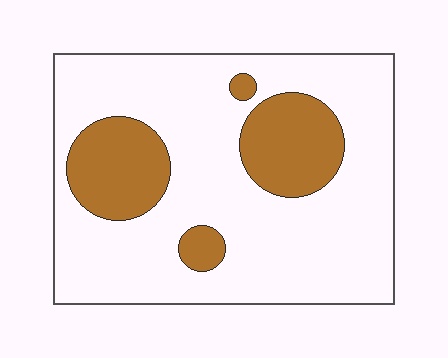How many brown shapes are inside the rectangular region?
4.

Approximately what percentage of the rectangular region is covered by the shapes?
Approximately 25%.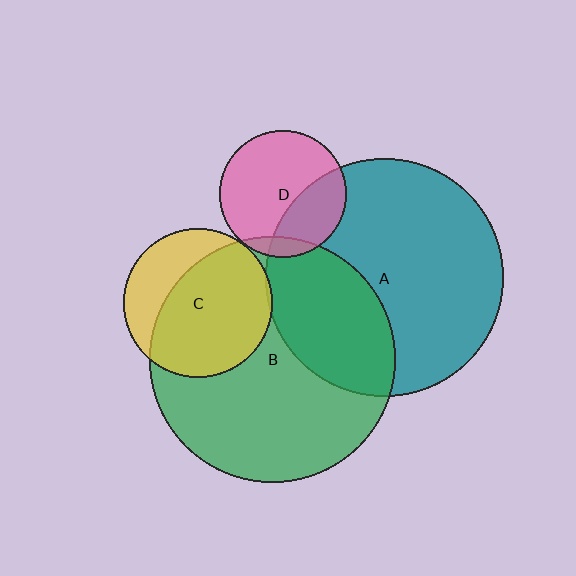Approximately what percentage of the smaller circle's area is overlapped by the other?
Approximately 30%.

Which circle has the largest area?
Circle B (green).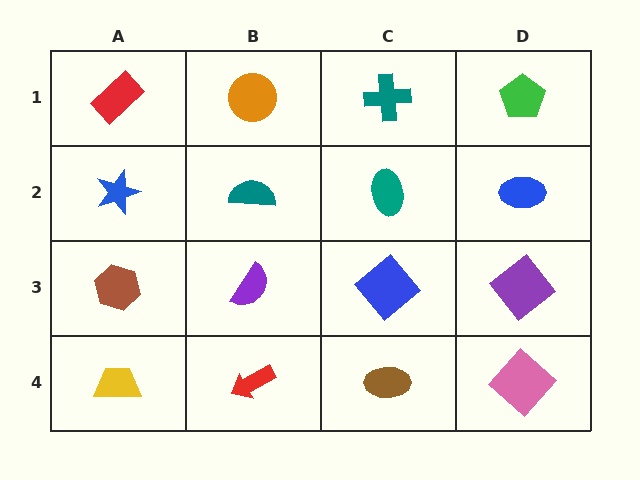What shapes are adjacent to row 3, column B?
A teal semicircle (row 2, column B), a red arrow (row 4, column B), a brown hexagon (row 3, column A), a blue diamond (row 3, column C).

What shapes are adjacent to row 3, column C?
A teal ellipse (row 2, column C), a brown ellipse (row 4, column C), a purple semicircle (row 3, column B), a purple diamond (row 3, column D).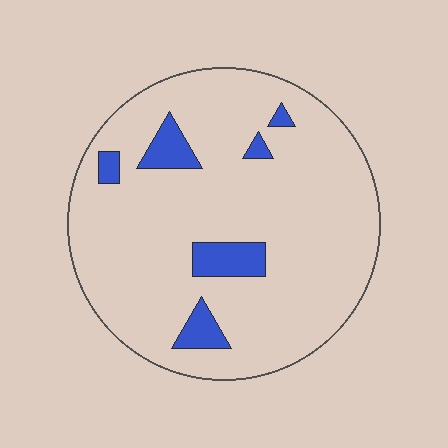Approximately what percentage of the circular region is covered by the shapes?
Approximately 10%.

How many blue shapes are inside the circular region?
6.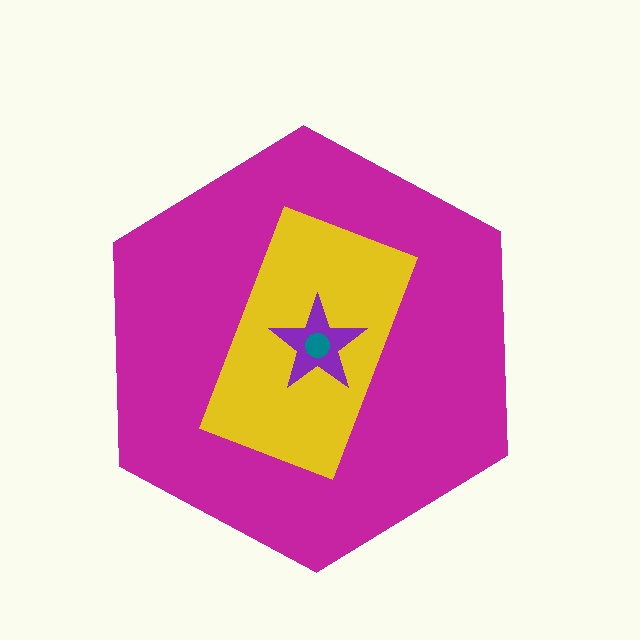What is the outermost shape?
The magenta hexagon.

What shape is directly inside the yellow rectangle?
The purple star.